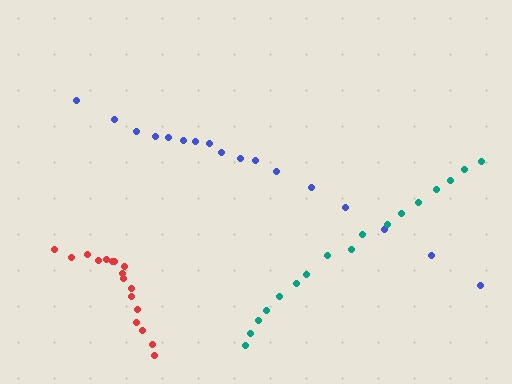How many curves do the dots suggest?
There are 3 distinct paths.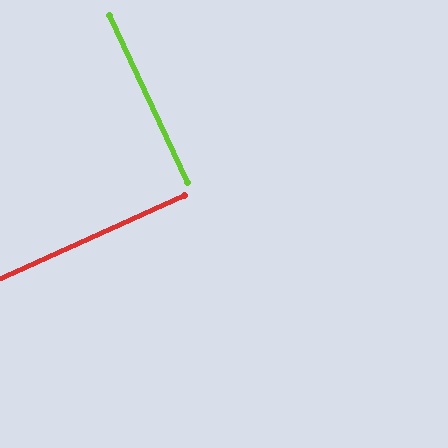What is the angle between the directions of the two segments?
Approximately 89 degrees.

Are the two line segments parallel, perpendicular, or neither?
Perpendicular — they meet at approximately 89°.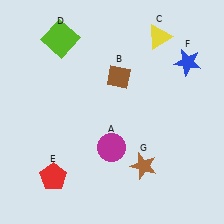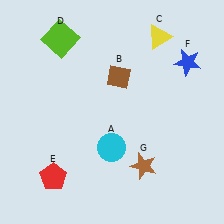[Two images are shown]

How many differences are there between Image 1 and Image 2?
There is 1 difference between the two images.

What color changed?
The circle (A) changed from magenta in Image 1 to cyan in Image 2.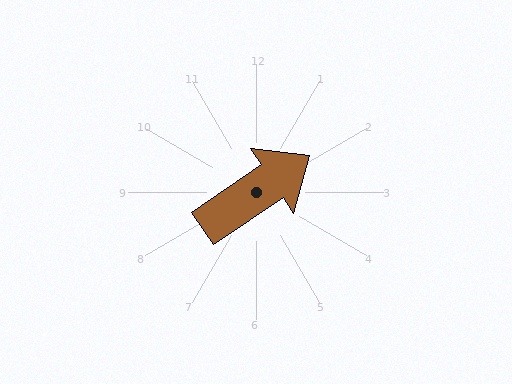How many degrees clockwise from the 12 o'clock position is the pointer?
Approximately 56 degrees.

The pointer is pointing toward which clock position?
Roughly 2 o'clock.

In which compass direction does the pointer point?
Northeast.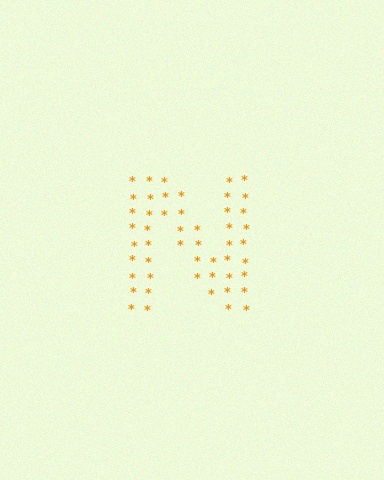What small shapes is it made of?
It is made of small asterisks.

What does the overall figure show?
The overall figure shows the letter N.